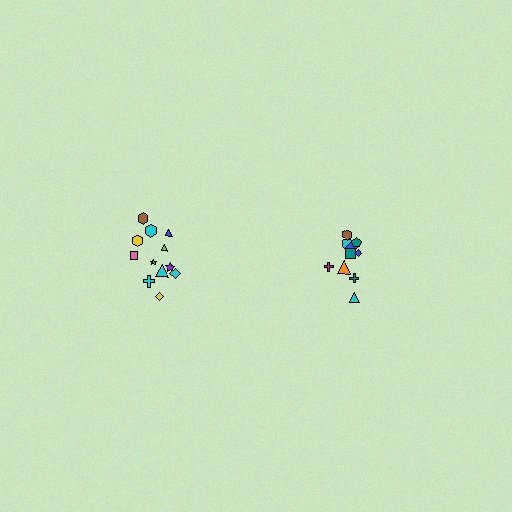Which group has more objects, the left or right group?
The left group.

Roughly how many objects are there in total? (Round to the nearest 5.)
Roughly 20 objects in total.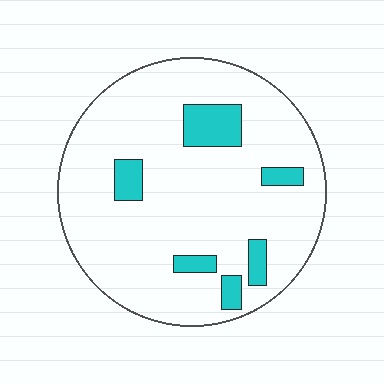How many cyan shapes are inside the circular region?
6.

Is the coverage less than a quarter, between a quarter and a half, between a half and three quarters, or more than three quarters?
Less than a quarter.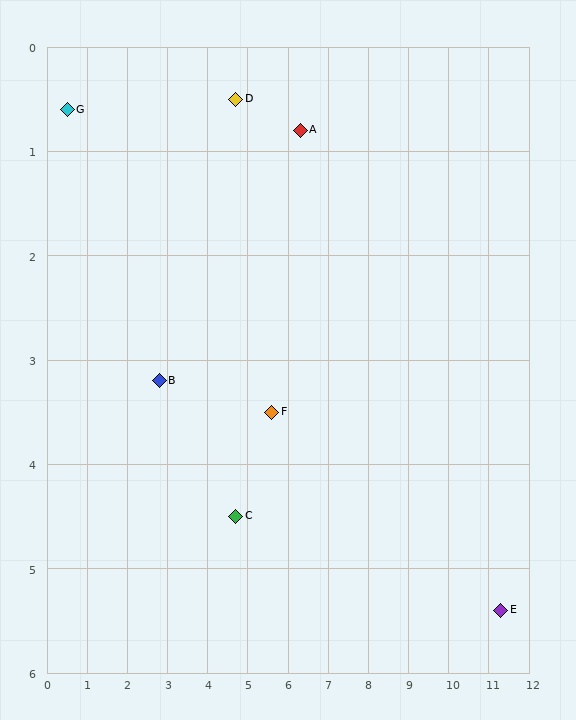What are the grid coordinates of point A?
Point A is at approximately (6.3, 0.8).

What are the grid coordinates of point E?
Point E is at approximately (11.3, 5.4).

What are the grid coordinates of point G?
Point G is at approximately (0.5, 0.6).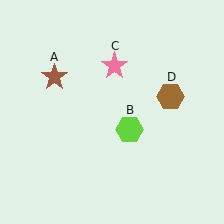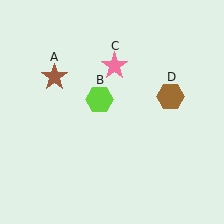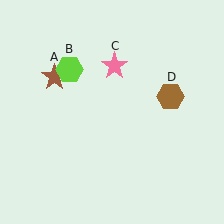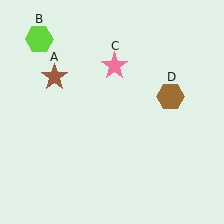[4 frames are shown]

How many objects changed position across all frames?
1 object changed position: lime hexagon (object B).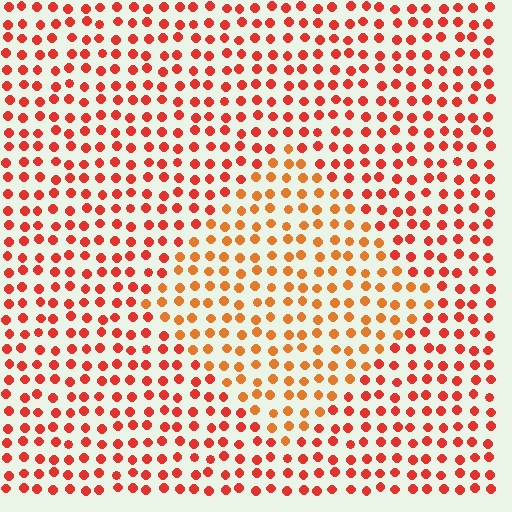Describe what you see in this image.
The image is filled with small red elements in a uniform arrangement. A diamond-shaped region is visible where the elements are tinted to a slightly different hue, forming a subtle color boundary.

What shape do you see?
I see a diamond.